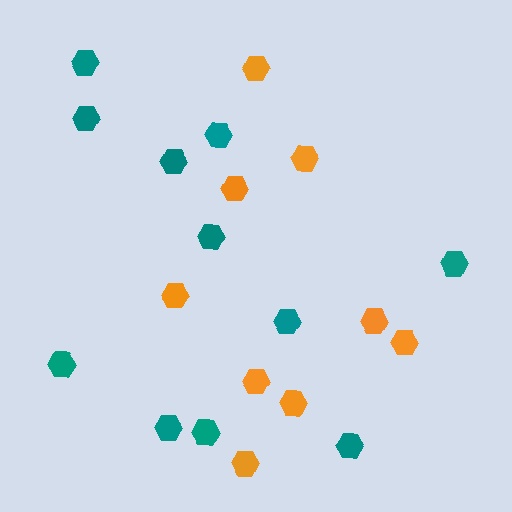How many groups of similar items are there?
There are 2 groups: one group of orange hexagons (9) and one group of teal hexagons (11).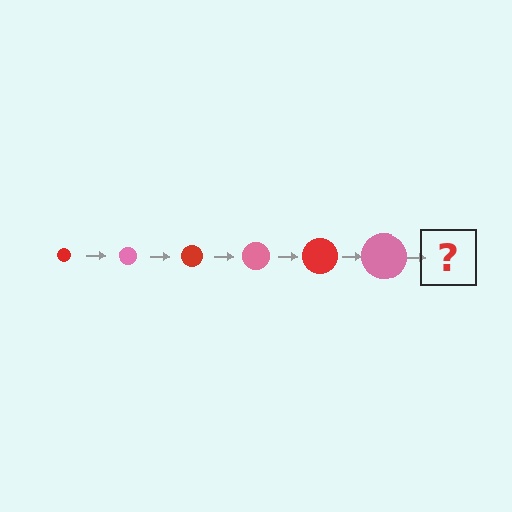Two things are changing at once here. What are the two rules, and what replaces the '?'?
The two rules are that the circle grows larger each step and the color cycles through red and pink. The '?' should be a red circle, larger than the previous one.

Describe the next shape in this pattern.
It should be a red circle, larger than the previous one.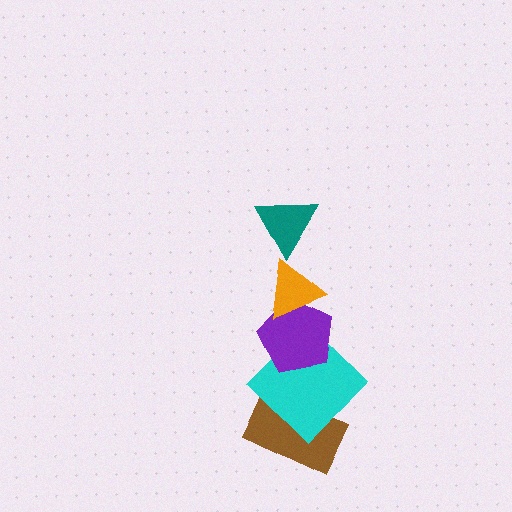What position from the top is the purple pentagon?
The purple pentagon is 3rd from the top.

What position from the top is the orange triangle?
The orange triangle is 2nd from the top.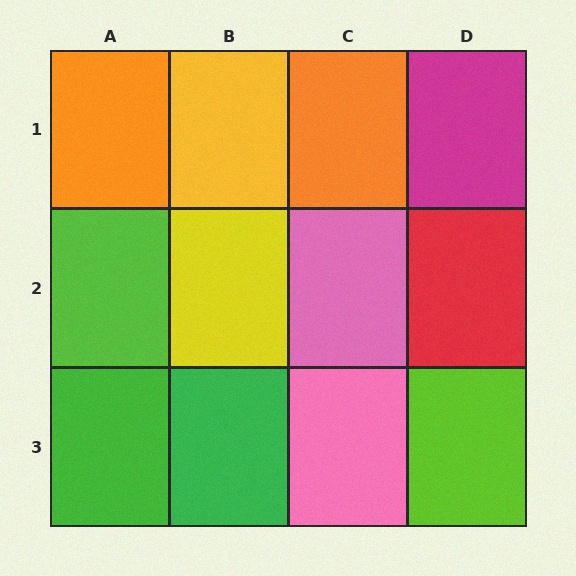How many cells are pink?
2 cells are pink.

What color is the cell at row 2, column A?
Lime.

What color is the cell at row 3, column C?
Pink.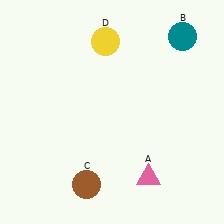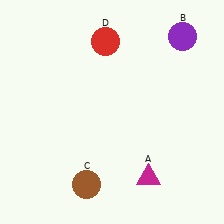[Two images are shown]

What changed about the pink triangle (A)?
In Image 1, A is pink. In Image 2, it changed to magenta.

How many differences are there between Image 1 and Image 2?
There are 3 differences between the two images.